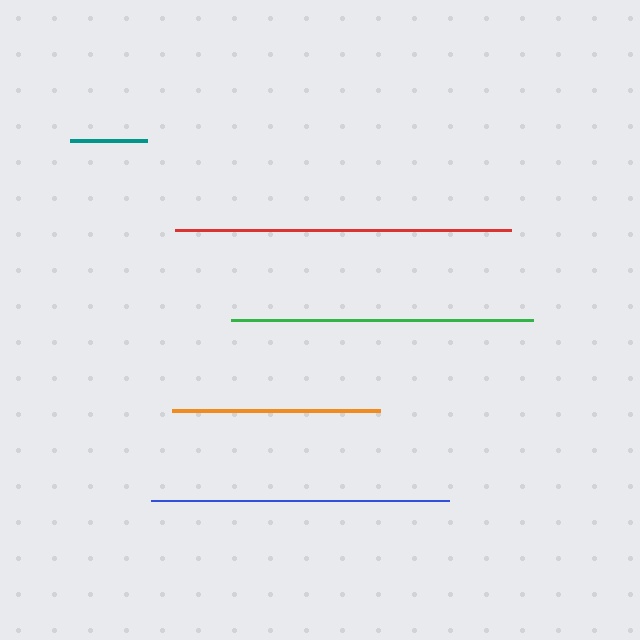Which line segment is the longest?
The red line is the longest at approximately 336 pixels.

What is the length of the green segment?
The green segment is approximately 302 pixels long.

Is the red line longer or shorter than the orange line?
The red line is longer than the orange line.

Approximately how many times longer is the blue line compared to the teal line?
The blue line is approximately 3.8 times the length of the teal line.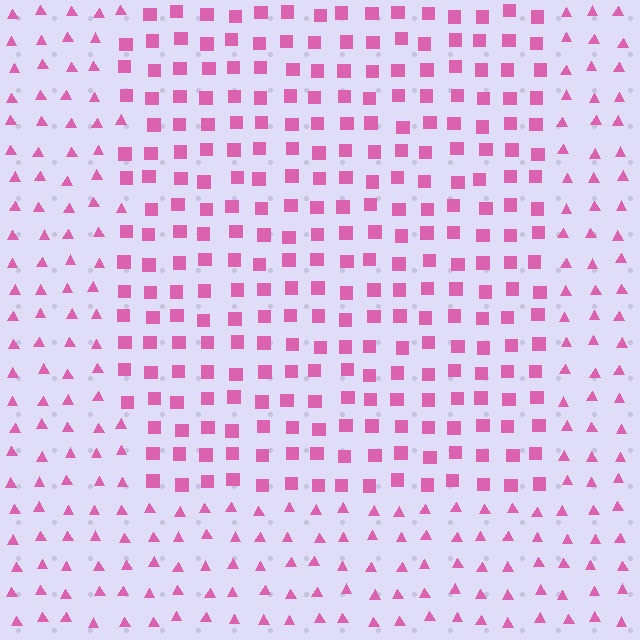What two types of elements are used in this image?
The image uses squares inside the rectangle region and triangles outside it.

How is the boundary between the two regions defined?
The boundary is defined by a change in element shape: squares inside vs. triangles outside. All elements share the same color and spacing.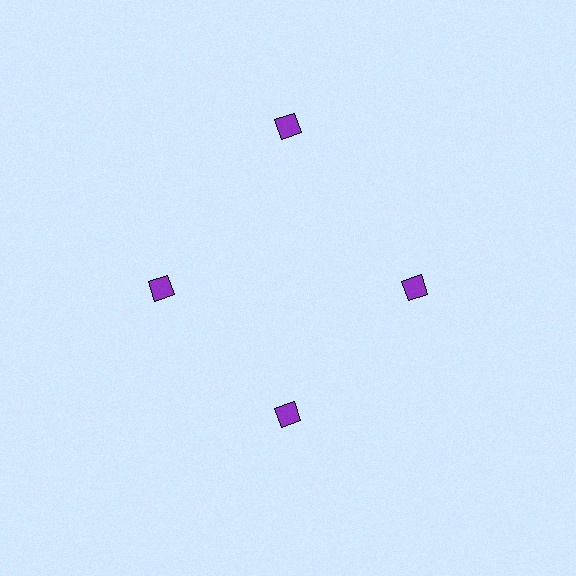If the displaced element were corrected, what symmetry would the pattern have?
It would have 4-fold rotational symmetry — the pattern would map onto itself every 90 degrees.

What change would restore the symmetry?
The symmetry would be restored by moving it inward, back onto the ring so that all 4 squares sit at equal angles and equal distance from the center.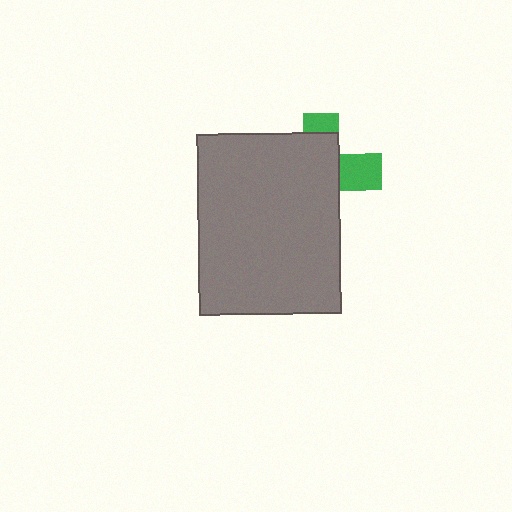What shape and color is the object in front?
The object in front is a gray rectangle.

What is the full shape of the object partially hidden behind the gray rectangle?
The partially hidden object is a green cross.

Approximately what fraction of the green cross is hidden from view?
Roughly 70% of the green cross is hidden behind the gray rectangle.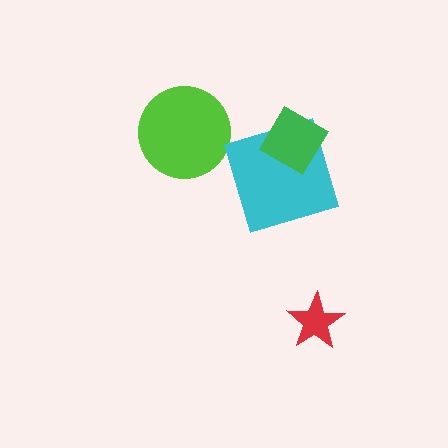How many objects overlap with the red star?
0 objects overlap with the red star.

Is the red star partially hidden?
No, no other shape covers it.